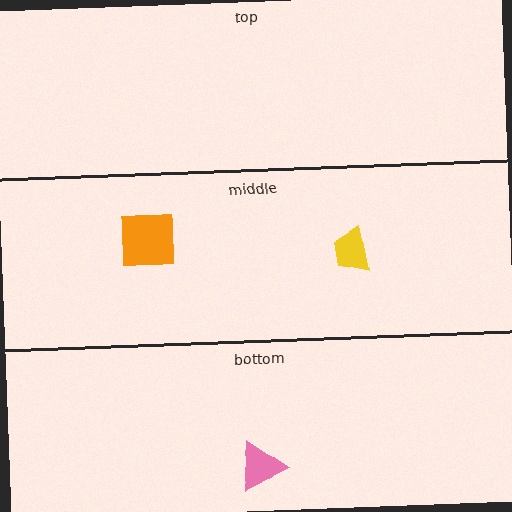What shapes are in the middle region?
The orange square, the yellow trapezoid.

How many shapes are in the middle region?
2.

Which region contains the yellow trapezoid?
The middle region.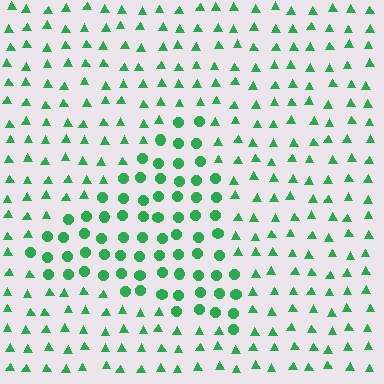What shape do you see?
I see a triangle.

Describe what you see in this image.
The image is filled with small green elements arranged in a uniform grid. A triangle-shaped region contains circles, while the surrounding area contains triangles. The boundary is defined purely by the change in element shape.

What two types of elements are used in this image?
The image uses circles inside the triangle region and triangles outside it.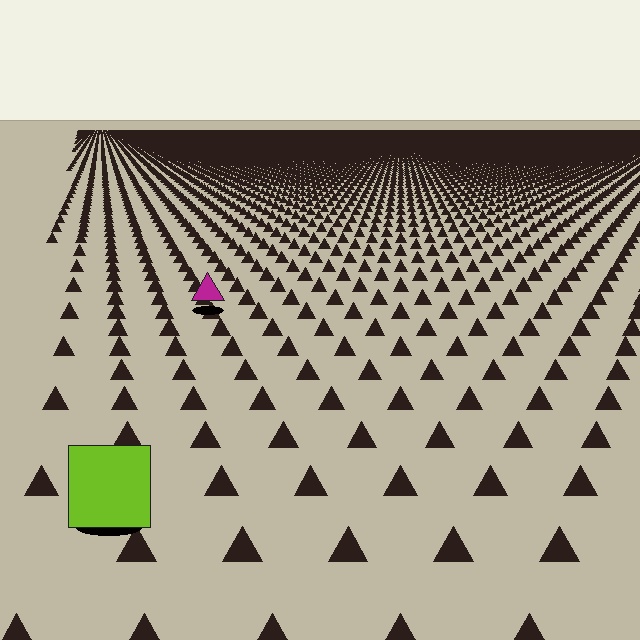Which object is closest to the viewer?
The lime square is closest. The texture marks near it are larger and more spread out.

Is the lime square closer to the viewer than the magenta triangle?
Yes. The lime square is closer — you can tell from the texture gradient: the ground texture is coarser near it.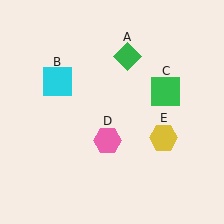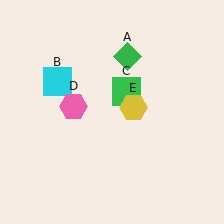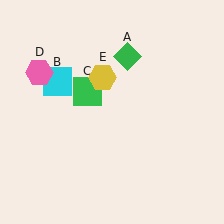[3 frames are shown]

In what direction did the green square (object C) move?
The green square (object C) moved left.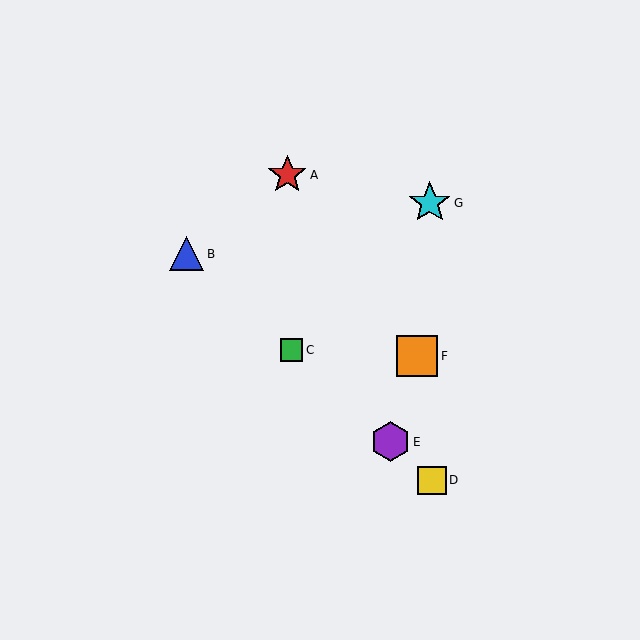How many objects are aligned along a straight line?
4 objects (B, C, D, E) are aligned along a straight line.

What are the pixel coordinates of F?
Object F is at (417, 356).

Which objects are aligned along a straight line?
Objects B, C, D, E are aligned along a straight line.